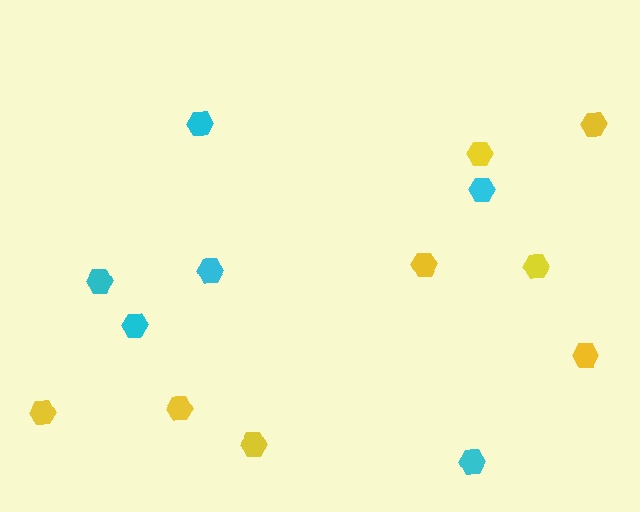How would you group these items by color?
There are 2 groups: one group of cyan hexagons (6) and one group of yellow hexagons (8).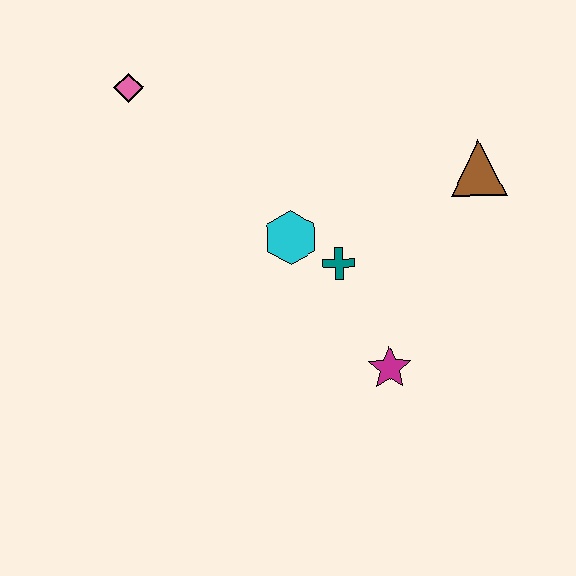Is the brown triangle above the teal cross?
Yes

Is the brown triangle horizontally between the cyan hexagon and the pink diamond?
No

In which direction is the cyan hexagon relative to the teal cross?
The cyan hexagon is to the left of the teal cross.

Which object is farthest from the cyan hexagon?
The pink diamond is farthest from the cyan hexagon.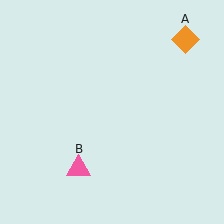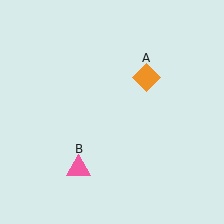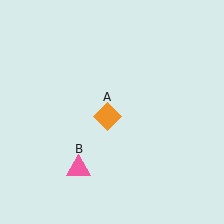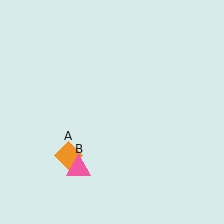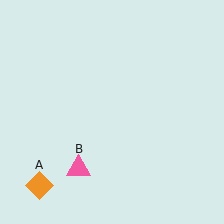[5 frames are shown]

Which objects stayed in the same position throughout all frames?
Pink triangle (object B) remained stationary.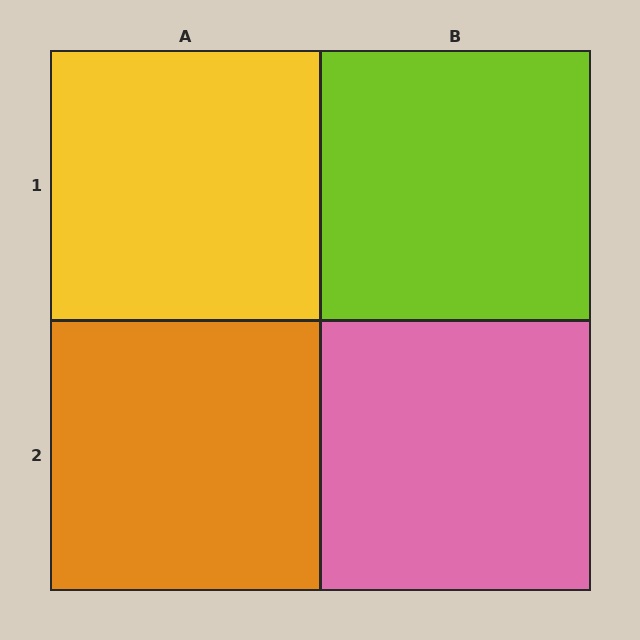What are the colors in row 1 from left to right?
Yellow, lime.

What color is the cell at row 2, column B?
Pink.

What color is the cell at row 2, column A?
Orange.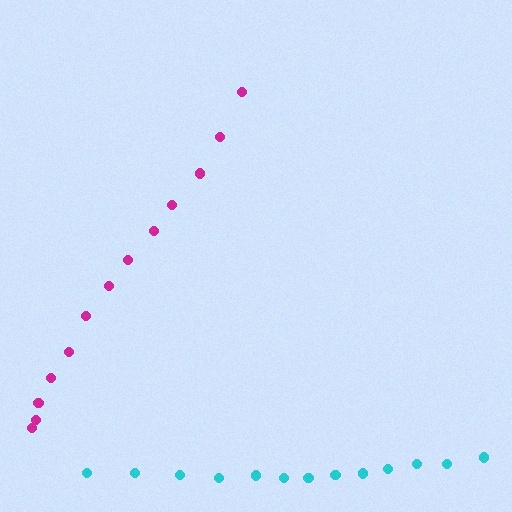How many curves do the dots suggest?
There are 2 distinct paths.